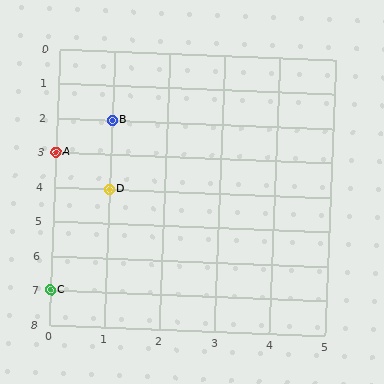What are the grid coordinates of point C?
Point C is at grid coordinates (0, 7).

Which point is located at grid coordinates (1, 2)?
Point B is at (1, 2).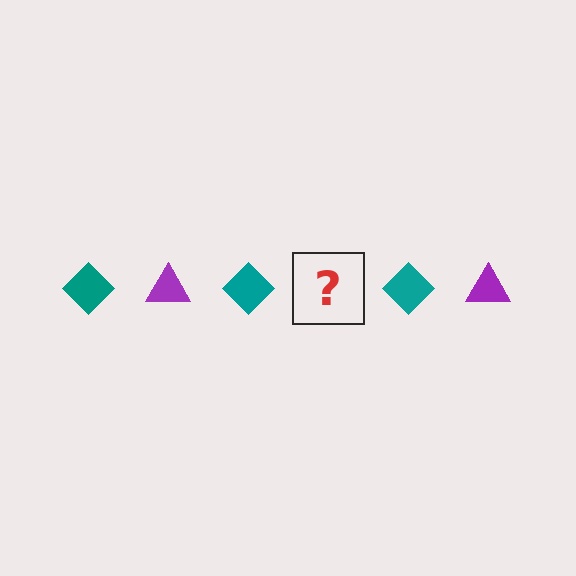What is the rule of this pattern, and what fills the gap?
The rule is that the pattern alternates between teal diamond and purple triangle. The gap should be filled with a purple triangle.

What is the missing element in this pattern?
The missing element is a purple triangle.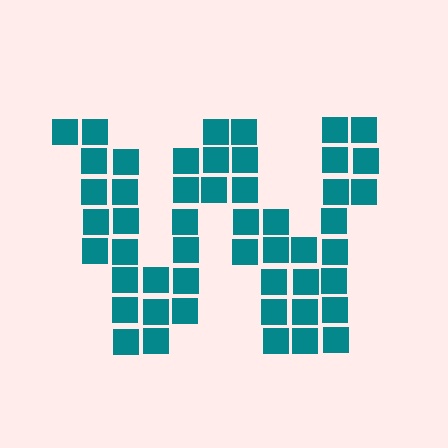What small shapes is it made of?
It is made of small squares.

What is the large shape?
The large shape is the letter W.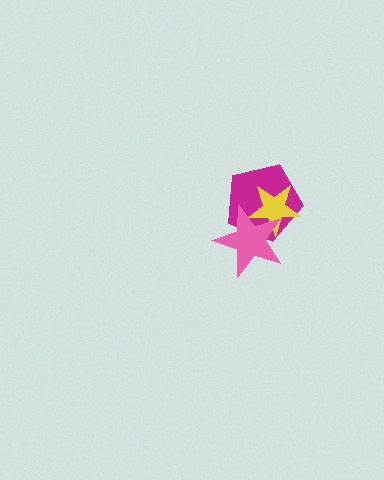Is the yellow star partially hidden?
Yes, it is partially covered by another shape.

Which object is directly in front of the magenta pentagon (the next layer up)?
The yellow star is directly in front of the magenta pentagon.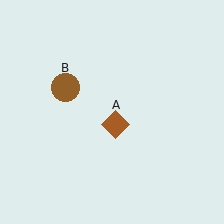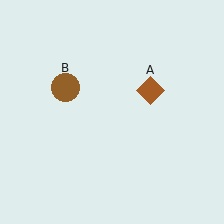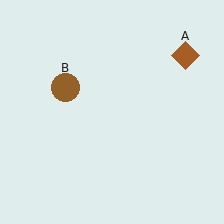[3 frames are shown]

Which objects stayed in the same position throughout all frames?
Brown circle (object B) remained stationary.